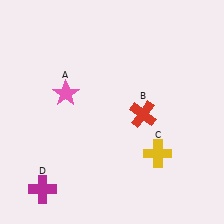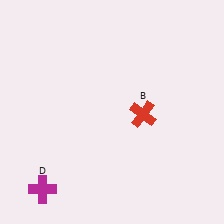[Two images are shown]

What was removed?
The yellow cross (C), the pink star (A) were removed in Image 2.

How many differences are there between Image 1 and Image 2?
There are 2 differences between the two images.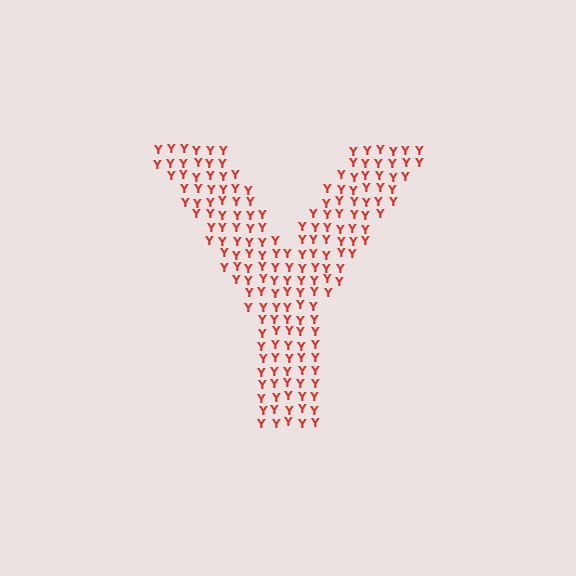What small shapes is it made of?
It is made of small letter Y's.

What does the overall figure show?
The overall figure shows the letter Y.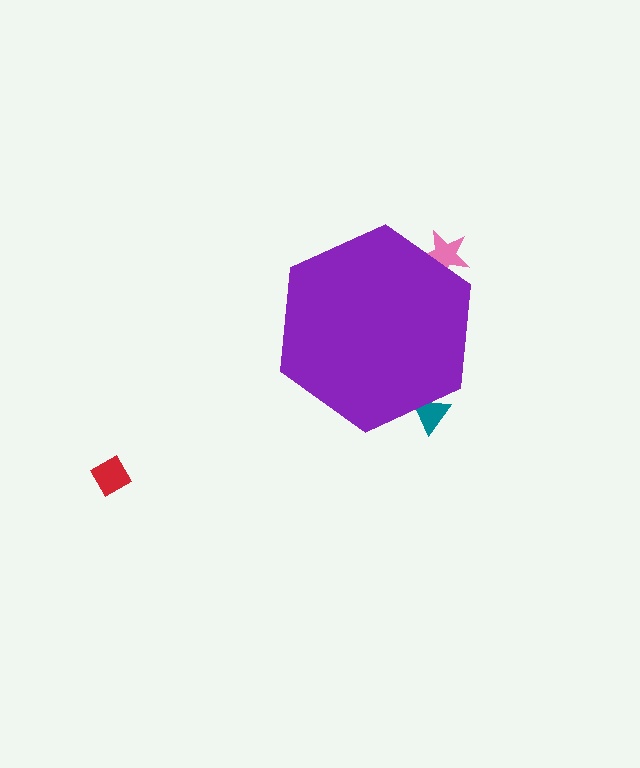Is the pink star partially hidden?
Yes, the pink star is partially hidden behind the purple hexagon.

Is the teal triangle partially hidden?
Yes, the teal triangle is partially hidden behind the purple hexagon.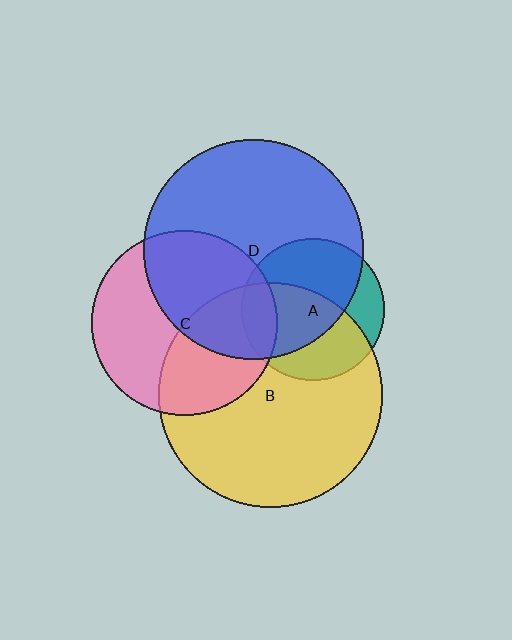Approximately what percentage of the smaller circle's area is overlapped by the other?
Approximately 60%.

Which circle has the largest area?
Circle B (yellow).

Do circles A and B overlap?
Yes.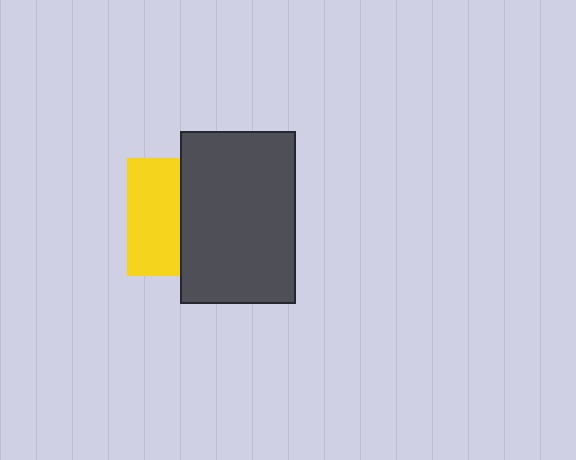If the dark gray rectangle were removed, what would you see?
You would see the complete yellow square.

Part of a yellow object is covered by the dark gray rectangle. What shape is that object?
It is a square.